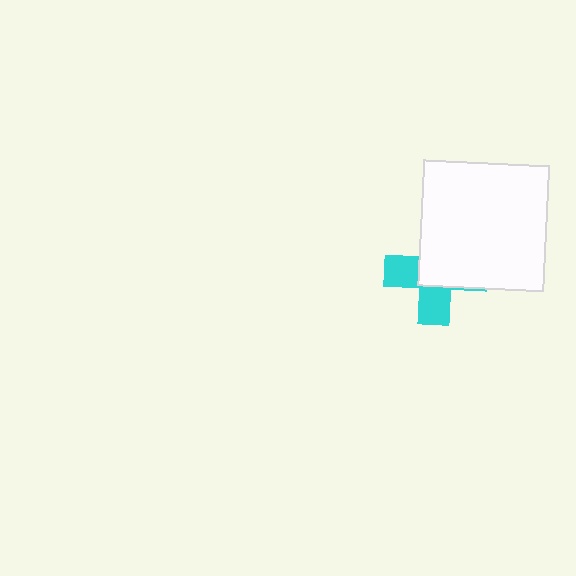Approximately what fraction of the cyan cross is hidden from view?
Roughly 58% of the cyan cross is hidden behind the white square.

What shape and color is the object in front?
The object in front is a white square.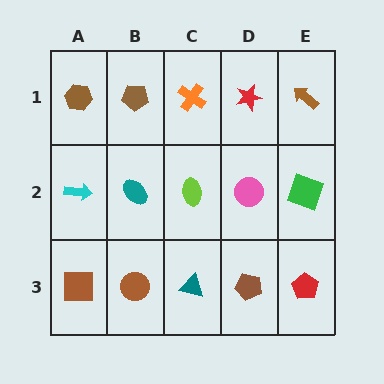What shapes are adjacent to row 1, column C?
A lime ellipse (row 2, column C), a brown pentagon (row 1, column B), a red star (row 1, column D).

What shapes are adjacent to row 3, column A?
A cyan arrow (row 2, column A), a brown circle (row 3, column B).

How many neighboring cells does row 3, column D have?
3.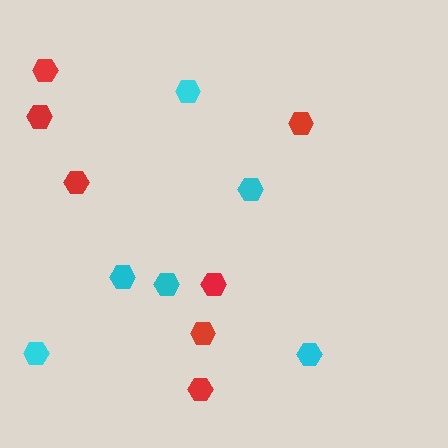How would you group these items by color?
There are 2 groups: one group of red hexagons (7) and one group of cyan hexagons (6).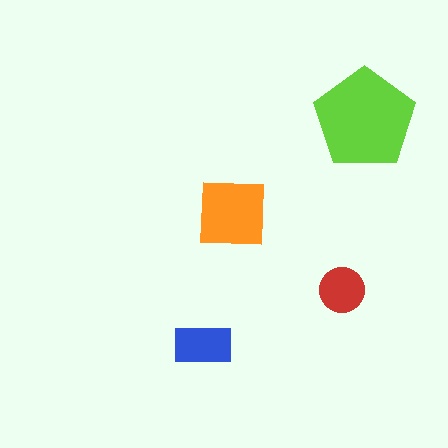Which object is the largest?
The lime pentagon.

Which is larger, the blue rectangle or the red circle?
The blue rectangle.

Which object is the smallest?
The red circle.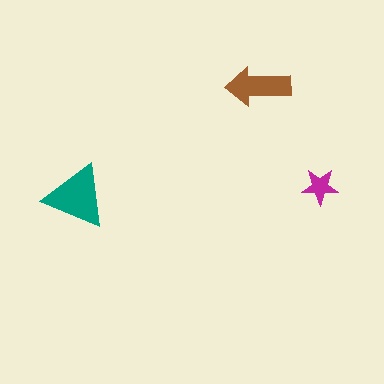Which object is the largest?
The teal triangle.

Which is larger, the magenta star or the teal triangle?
The teal triangle.